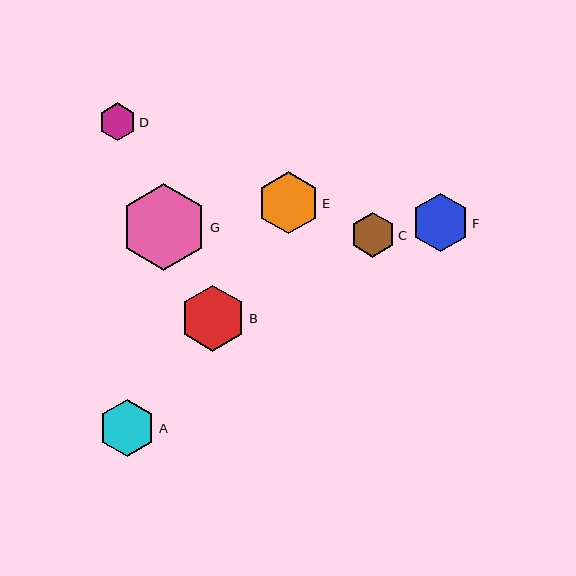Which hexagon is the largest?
Hexagon G is the largest with a size of approximately 87 pixels.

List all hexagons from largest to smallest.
From largest to smallest: G, B, E, F, A, C, D.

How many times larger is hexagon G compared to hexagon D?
Hexagon G is approximately 2.3 times the size of hexagon D.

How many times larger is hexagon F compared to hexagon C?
Hexagon F is approximately 1.3 times the size of hexagon C.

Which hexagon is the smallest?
Hexagon D is the smallest with a size of approximately 38 pixels.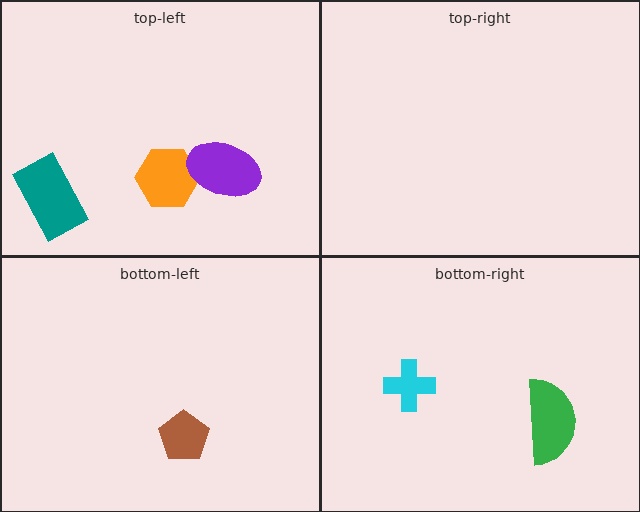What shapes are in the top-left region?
The teal rectangle, the orange hexagon, the purple ellipse.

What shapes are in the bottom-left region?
The brown pentagon.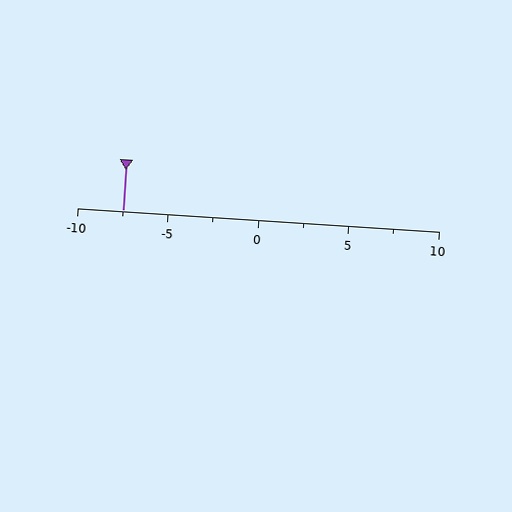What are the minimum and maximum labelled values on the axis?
The axis runs from -10 to 10.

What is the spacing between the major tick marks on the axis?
The major ticks are spaced 5 apart.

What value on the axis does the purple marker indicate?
The marker indicates approximately -7.5.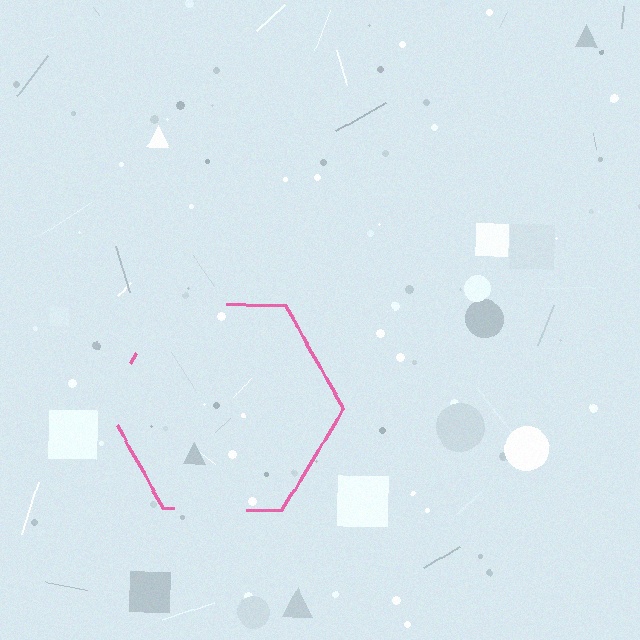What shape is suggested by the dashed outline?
The dashed outline suggests a hexagon.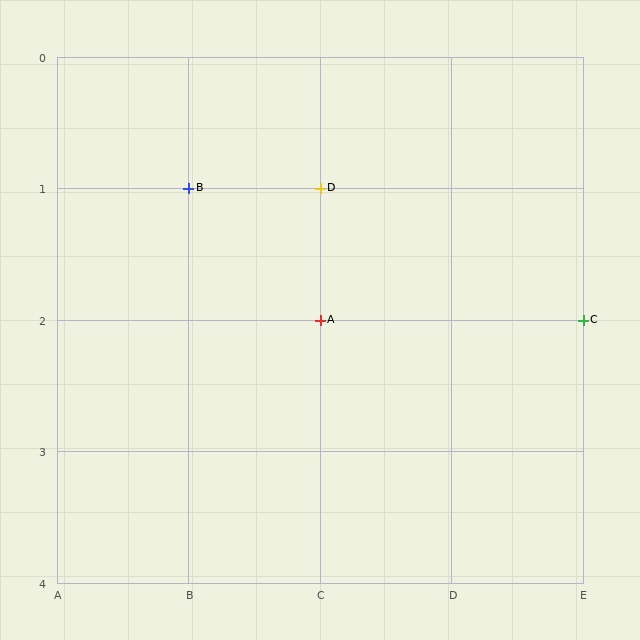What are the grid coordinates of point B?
Point B is at grid coordinates (B, 1).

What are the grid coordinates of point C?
Point C is at grid coordinates (E, 2).